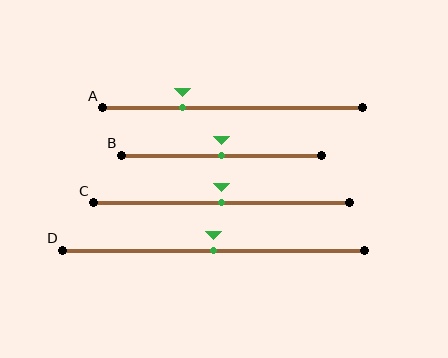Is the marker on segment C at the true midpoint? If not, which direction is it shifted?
Yes, the marker on segment C is at the true midpoint.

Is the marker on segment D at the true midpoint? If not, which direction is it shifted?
Yes, the marker on segment D is at the true midpoint.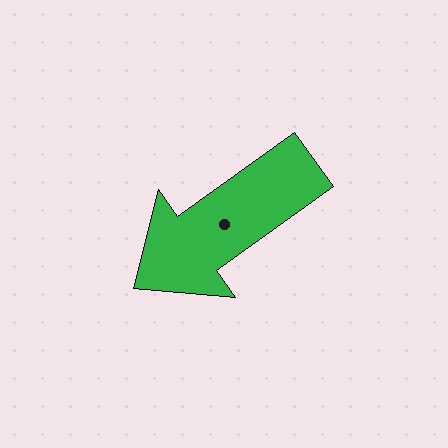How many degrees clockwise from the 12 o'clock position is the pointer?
Approximately 235 degrees.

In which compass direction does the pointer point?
Southwest.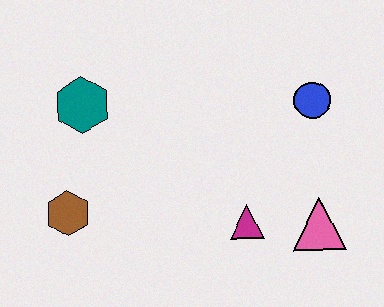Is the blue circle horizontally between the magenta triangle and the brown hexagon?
No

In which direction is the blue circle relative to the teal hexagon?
The blue circle is to the right of the teal hexagon.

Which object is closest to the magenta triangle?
The pink triangle is closest to the magenta triangle.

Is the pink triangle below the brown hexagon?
Yes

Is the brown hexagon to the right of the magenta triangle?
No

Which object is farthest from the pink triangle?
The teal hexagon is farthest from the pink triangle.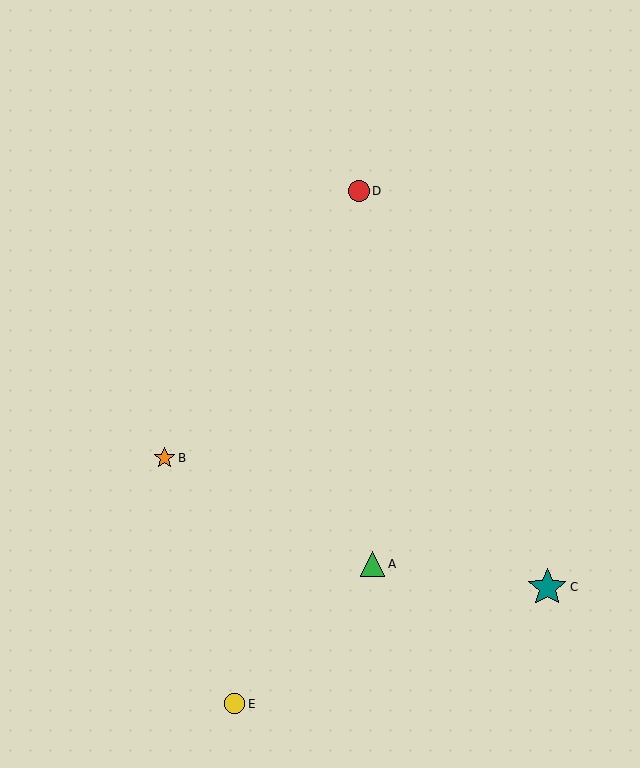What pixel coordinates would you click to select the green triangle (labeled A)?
Click at (372, 564) to select the green triangle A.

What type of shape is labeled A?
Shape A is a green triangle.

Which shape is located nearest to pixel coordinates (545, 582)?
The teal star (labeled C) at (547, 587) is nearest to that location.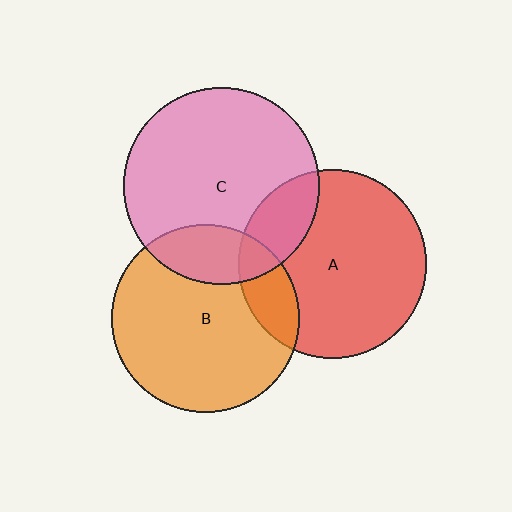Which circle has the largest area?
Circle C (pink).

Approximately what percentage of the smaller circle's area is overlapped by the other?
Approximately 20%.